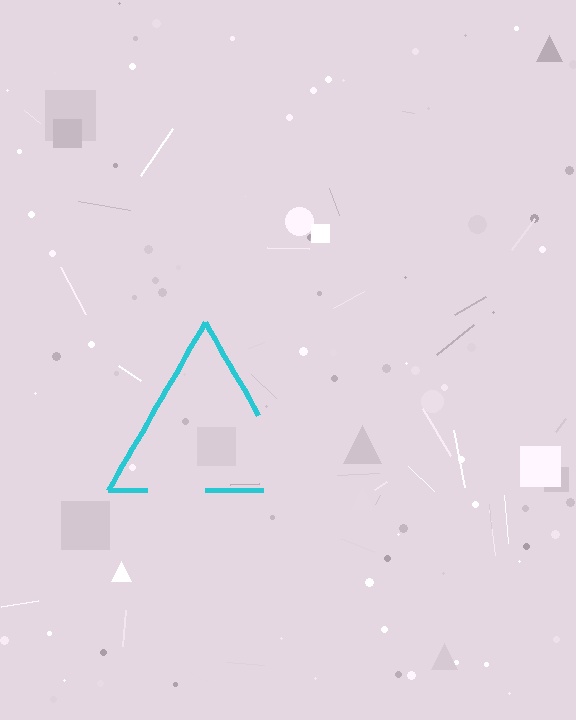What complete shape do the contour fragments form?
The contour fragments form a triangle.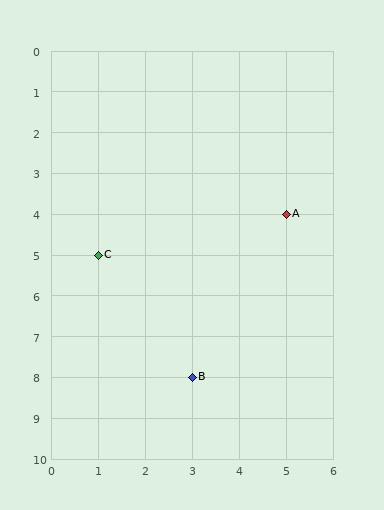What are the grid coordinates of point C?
Point C is at grid coordinates (1, 5).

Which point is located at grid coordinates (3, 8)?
Point B is at (3, 8).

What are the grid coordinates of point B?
Point B is at grid coordinates (3, 8).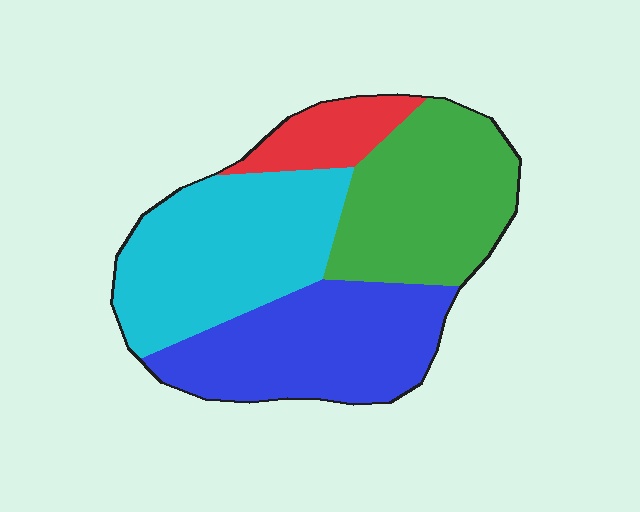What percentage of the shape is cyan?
Cyan covers roughly 30% of the shape.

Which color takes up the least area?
Red, at roughly 10%.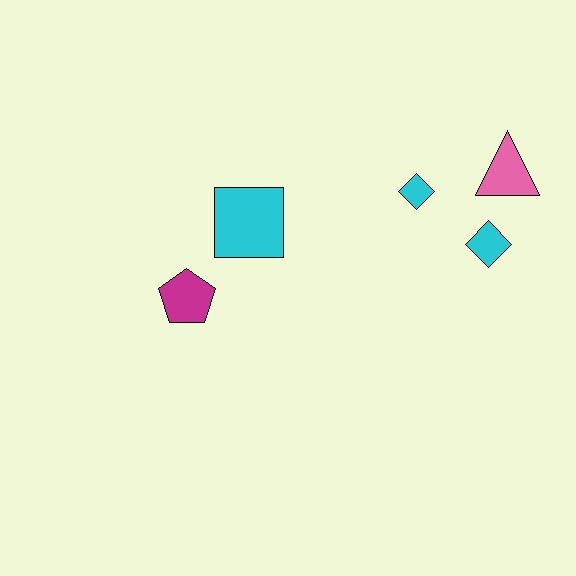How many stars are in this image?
There are no stars.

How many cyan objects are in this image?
There are 3 cyan objects.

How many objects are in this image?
There are 5 objects.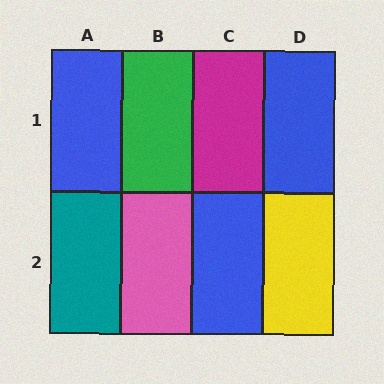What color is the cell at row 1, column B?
Green.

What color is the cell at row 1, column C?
Magenta.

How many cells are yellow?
1 cell is yellow.